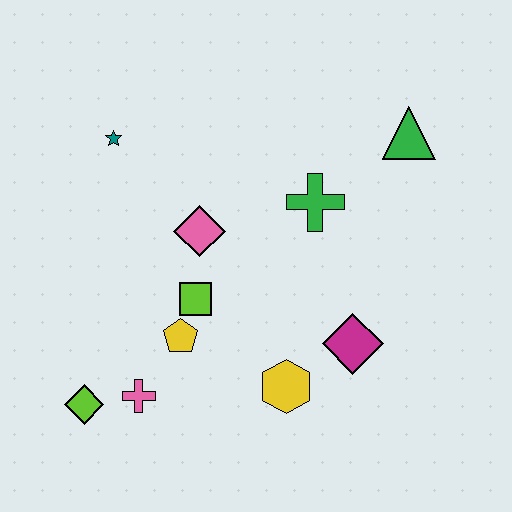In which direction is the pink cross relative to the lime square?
The pink cross is below the lime square.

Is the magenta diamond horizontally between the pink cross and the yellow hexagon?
No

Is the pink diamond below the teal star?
Yes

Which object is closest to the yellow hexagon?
The magenta diamond is closest to the yellow hexagon.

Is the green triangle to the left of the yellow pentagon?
No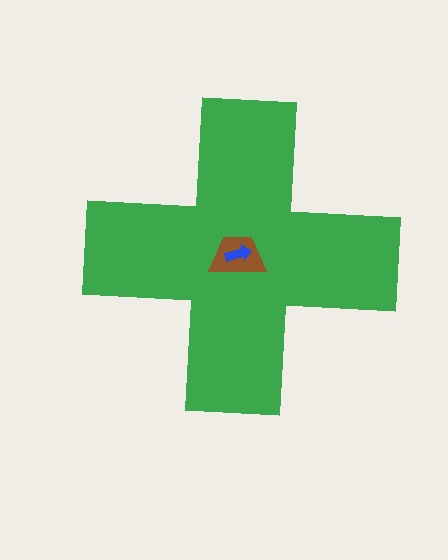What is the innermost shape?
The blue arrow.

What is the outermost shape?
The green cross.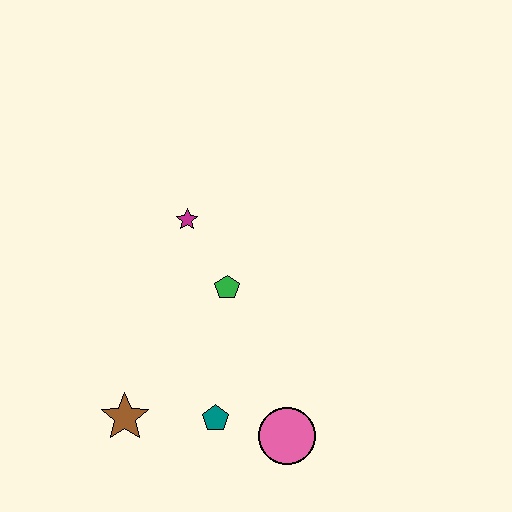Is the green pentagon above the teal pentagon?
Yes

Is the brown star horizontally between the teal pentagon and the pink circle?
No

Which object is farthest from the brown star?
The magenta star is farthest from the brown star.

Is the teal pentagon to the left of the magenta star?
No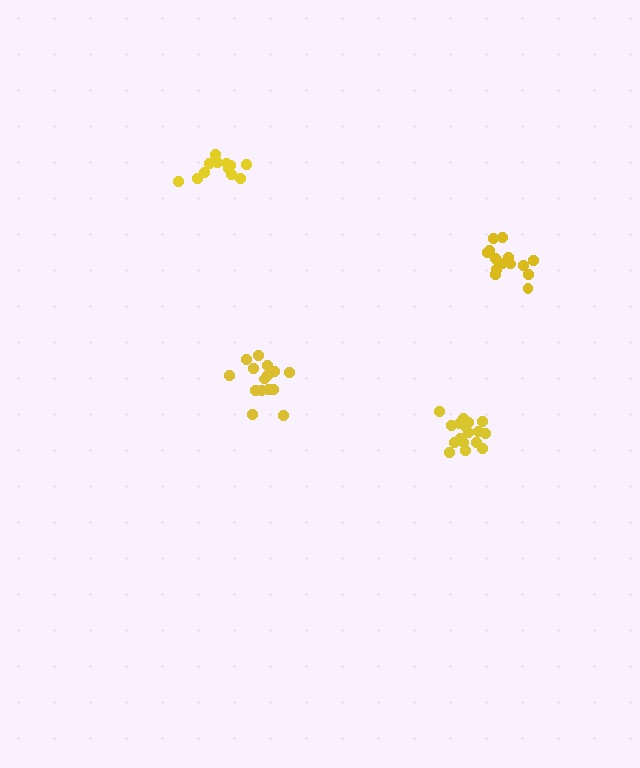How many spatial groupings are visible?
There are 4 spatial groupings.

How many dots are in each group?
Group 1: 14 dots, Group 2: 15 dots, Group 3: 12 dots, Group 4: 17 dots (58 total).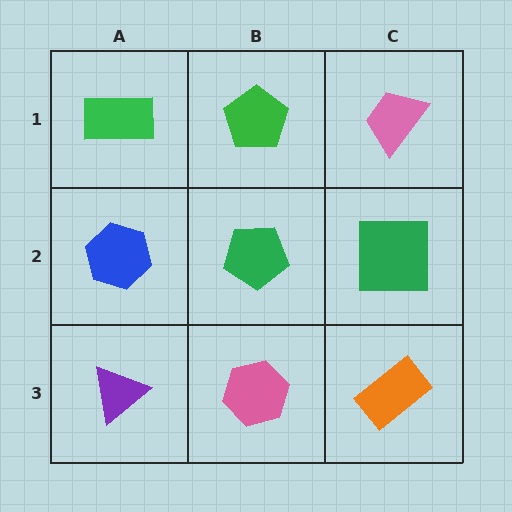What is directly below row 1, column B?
A green pentagon.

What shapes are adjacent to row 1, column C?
A green square (row 2, column C), a green pentagon (row 1, column B).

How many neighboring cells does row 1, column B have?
3.